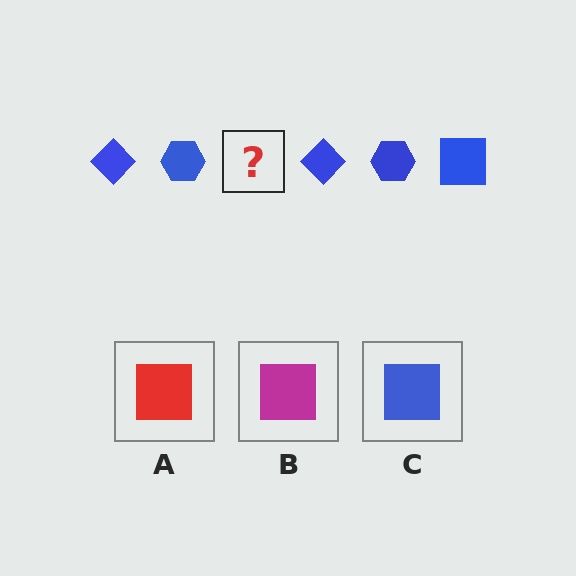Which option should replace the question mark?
Option C.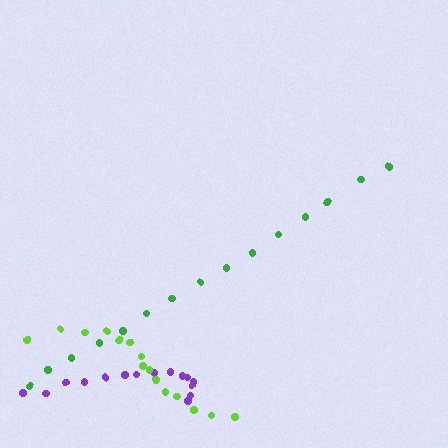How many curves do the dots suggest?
There are 3 distinct paths.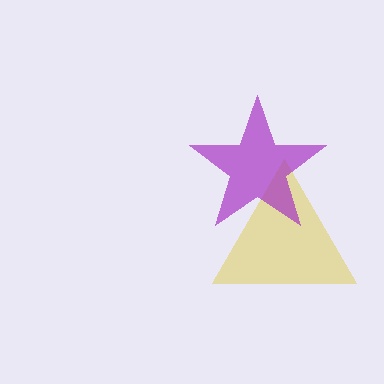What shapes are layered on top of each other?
The layered shapes are: a yellow triangle, a purple star.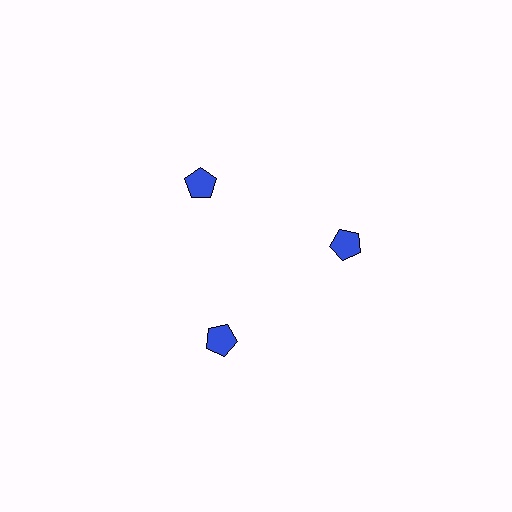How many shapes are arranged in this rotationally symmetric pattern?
There are 3 shapes, arranged in 3 groups of 1.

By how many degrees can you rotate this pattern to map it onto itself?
The pattern maps onto itself every 120 degrees of rotation.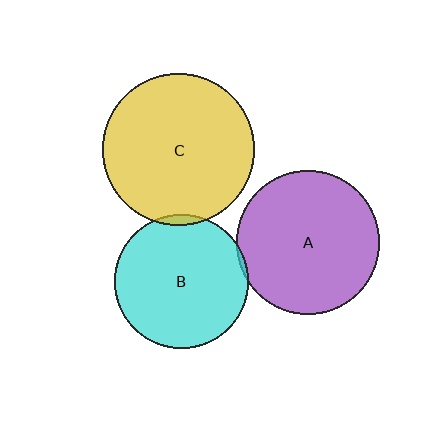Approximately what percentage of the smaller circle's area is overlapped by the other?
Approximately 5%.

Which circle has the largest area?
Circle C (yellow).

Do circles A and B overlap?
Yes.